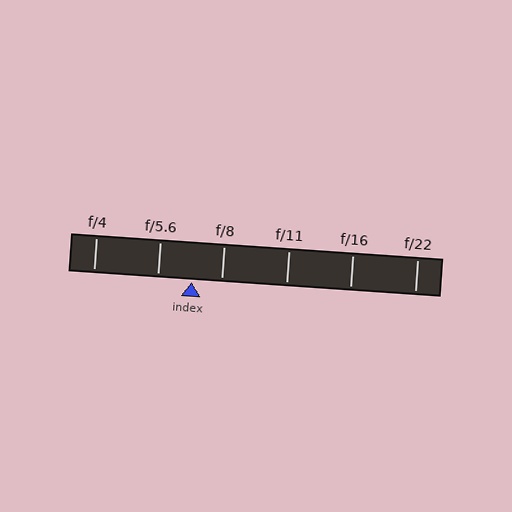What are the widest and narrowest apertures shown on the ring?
The widest aperture shown is f/4 and the narrowest is f/22.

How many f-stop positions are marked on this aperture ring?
There are 6 f-stop positions marked.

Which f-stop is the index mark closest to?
The index mark is closest to f/8.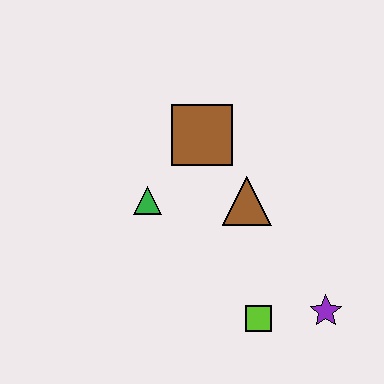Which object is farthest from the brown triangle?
The purple star is farthest from the brown triangle.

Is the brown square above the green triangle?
Yes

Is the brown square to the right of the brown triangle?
No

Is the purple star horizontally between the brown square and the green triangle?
No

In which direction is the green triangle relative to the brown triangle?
The green triangle is to the left of the brown triangle.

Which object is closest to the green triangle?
The brown square is closest to the green triangle.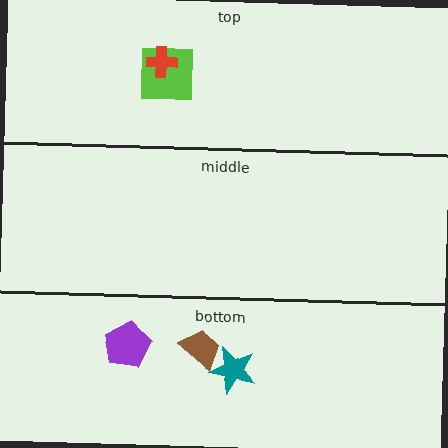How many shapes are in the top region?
2.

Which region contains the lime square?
The top region.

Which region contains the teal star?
The bottom region.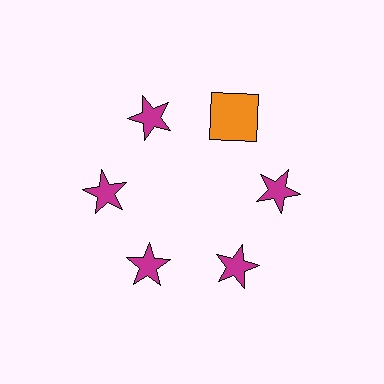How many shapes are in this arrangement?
There are 6 shapes arranged in a ring pattern.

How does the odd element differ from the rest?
It differs in both color (orange instead of magenta) and shape (square instead of star).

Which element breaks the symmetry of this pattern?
The orange square at roughly the 1 o'clock position breaks the symmetry. All other shapes are magenta stars.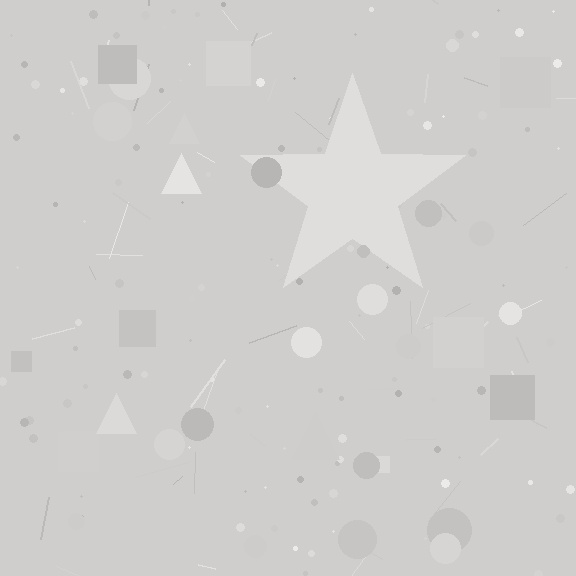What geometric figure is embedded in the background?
A star is embedded in the background.